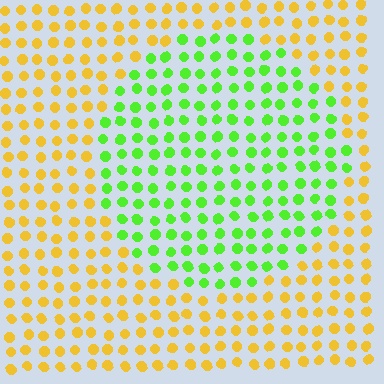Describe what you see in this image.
The image is filled with small yellow elements in a uniform arrangement. A circle-shaped region is visible where the elements are tinted to a slightly different hue, forming a subtle color boundary.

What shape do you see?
I see a circle.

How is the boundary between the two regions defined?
The boundary is defined purely by a slight shift in hue (about 64 degrees). Spacing, size, and orientation are identical on both sides.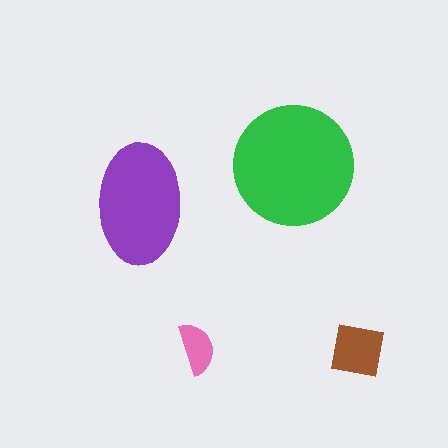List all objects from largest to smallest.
The green circle, the purple ellipse, the brown square, the pink semicircle.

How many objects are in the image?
There are 4 objects in the image.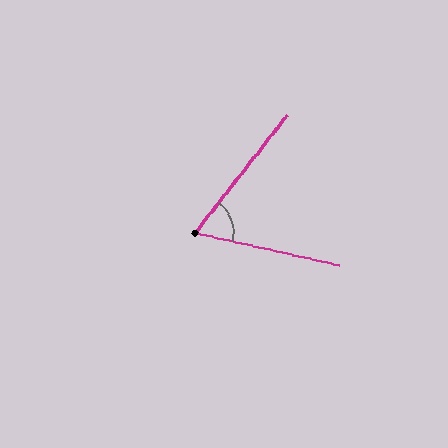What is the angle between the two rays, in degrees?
Approximately 65 degrees.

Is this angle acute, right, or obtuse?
It is acute.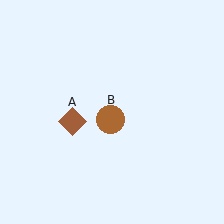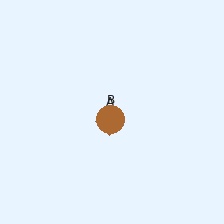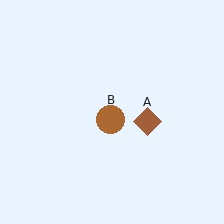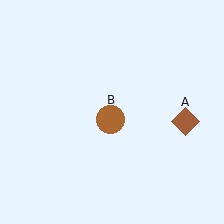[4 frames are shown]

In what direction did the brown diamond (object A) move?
The brown diamond (object A) moved right.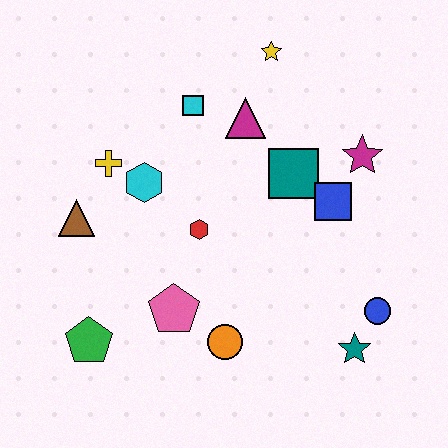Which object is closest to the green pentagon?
The pink pentagon is closest to the green pentagon.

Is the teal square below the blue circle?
No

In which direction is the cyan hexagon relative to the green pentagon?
The cyan hexagon is above the green pentagon.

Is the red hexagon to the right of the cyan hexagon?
Yes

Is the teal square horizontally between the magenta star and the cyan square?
Yes